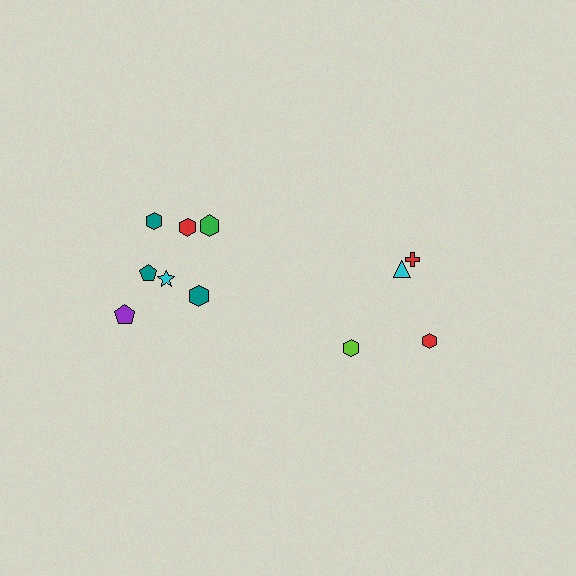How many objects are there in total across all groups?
There are 11 objects.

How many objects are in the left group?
There are 7 objects.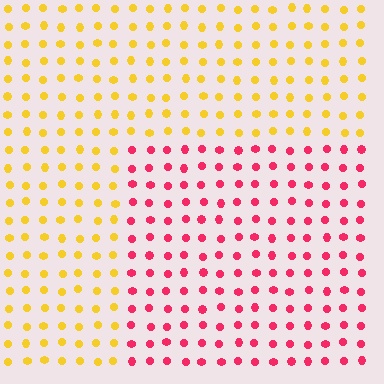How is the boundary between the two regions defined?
The boundary is defined purely by a slight shift in hue (about 67 degrees). Spacing, size, and orientation are identical on both sides.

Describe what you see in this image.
The image is filled with small yellow elements in a uniform arrangement. A rectangle-shaped region is visible where the elements are tinted to a slightly different hue, forming a subtle color boundary.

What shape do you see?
I see a rectangle.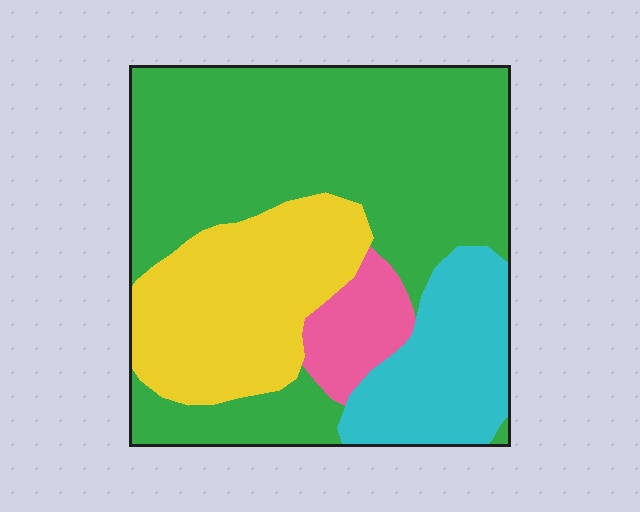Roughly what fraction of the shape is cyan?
Cyan takes up less than a quarter of the shape.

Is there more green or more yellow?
Green.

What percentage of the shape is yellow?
Yellow covers about 25% of the shape.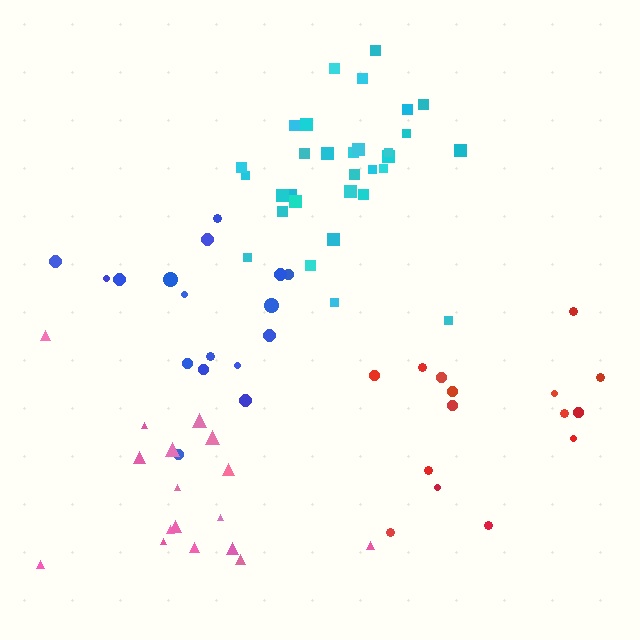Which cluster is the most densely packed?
Cyan.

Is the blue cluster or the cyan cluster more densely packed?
Cyan.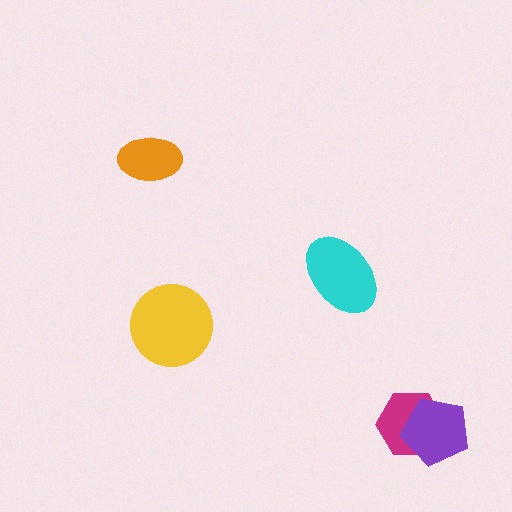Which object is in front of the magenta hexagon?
The purple pentagon is in front of the magenta hexagon.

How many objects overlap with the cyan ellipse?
0 objects overlap with the cyan ellipse.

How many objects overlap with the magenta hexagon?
1 object overlaps with the magenta hexagon.